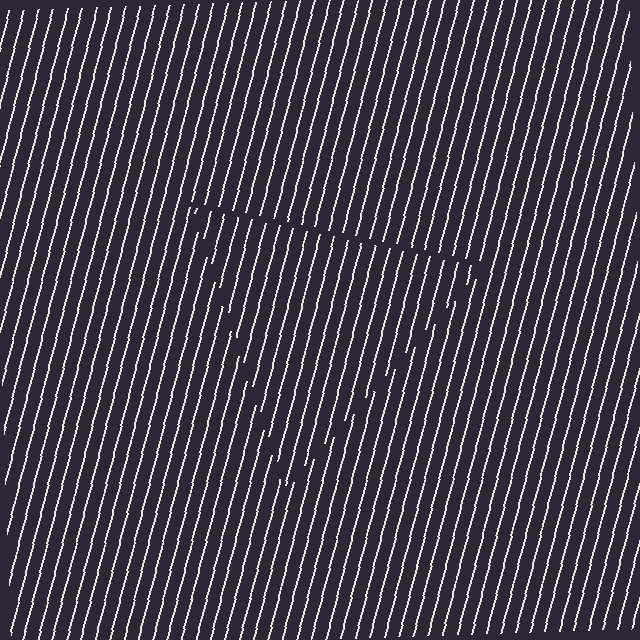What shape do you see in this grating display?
An illusory triangle. The interior of the shape contains the same grating, shifted by half a period — the contour is defined by the phase discontinuity where line-ends from the inner and outer gratings abut.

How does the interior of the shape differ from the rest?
The interior of the shape contains the same grating, shifted by half a period — the contour is defined by the phase discontinuity where line-ends from the inner and outer gratings abut.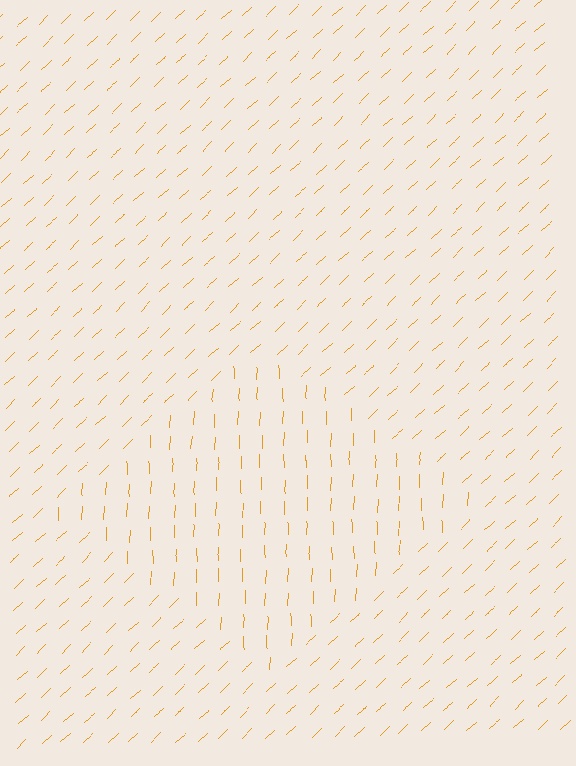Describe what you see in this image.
The image is filled with small orange line segments. A diamond region in the image has lines oriented differently from the surrounding lines, creating a visible texture boundary.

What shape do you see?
I see a diamond.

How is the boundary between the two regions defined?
The boundary is defined purely by a change in line orientation (approximately 45 degrees difference). All lines are the same color and thickness.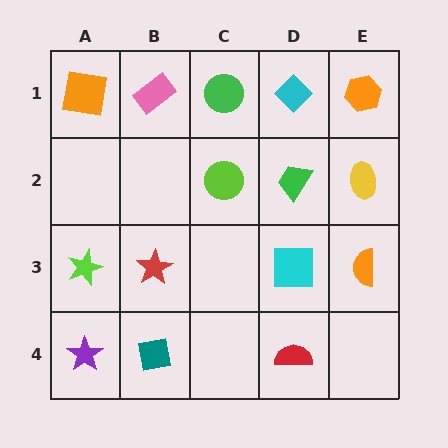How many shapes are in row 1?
5 shapes.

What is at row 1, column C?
A green circle.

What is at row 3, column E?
An orange semicircle.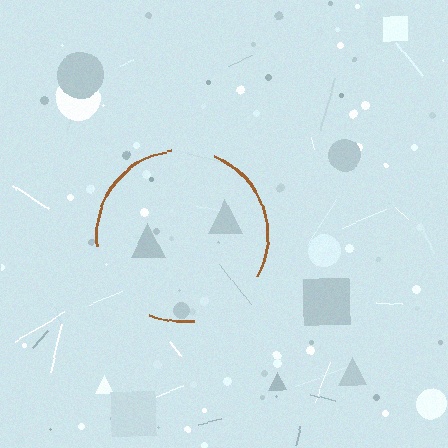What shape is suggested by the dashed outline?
The dashed outline suggests a circle.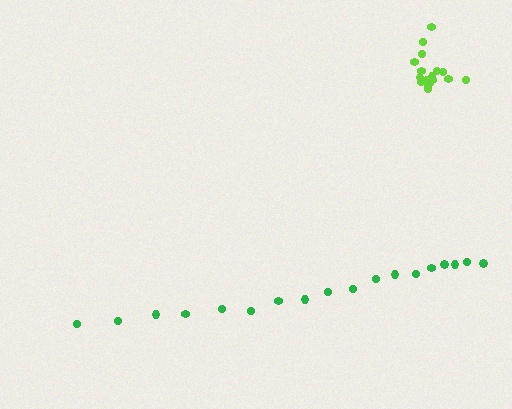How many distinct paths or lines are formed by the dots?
There are 2 distinct paths.